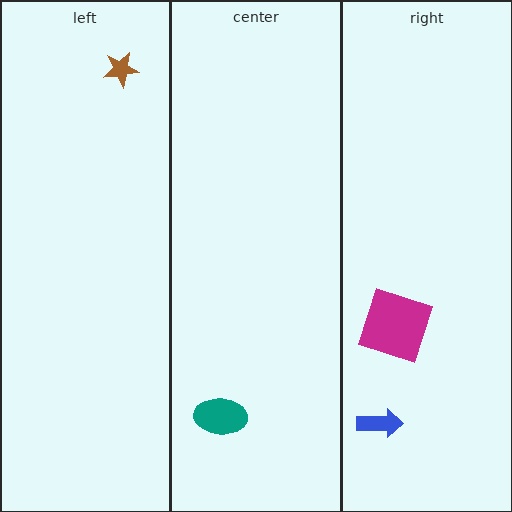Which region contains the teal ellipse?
The center region.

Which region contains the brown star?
The left region.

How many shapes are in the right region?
2.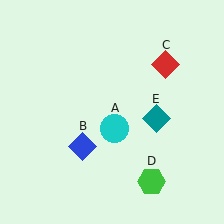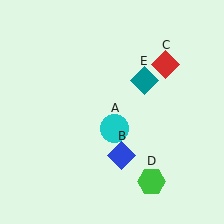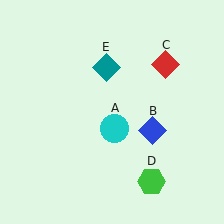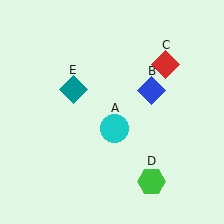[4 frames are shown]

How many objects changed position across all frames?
2 objects changed position: blue diamond (object B), teal diamond (object E).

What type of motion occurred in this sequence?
The blue diamond (object B), teal diamond (object E) rotated counterclockwise around the center of the scene.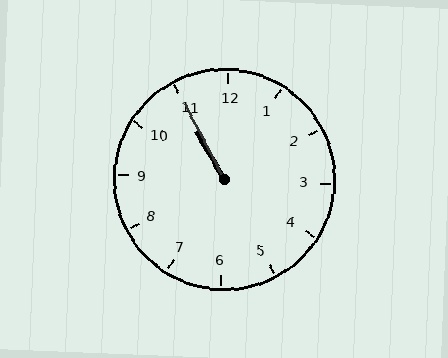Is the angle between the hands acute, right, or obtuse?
It is acute.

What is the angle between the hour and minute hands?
Approximately 2 degrees.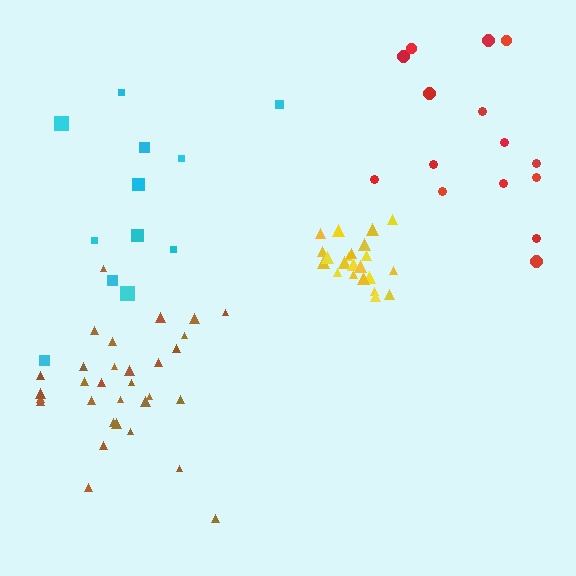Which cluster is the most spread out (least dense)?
Cyan.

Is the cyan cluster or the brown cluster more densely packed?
Brown.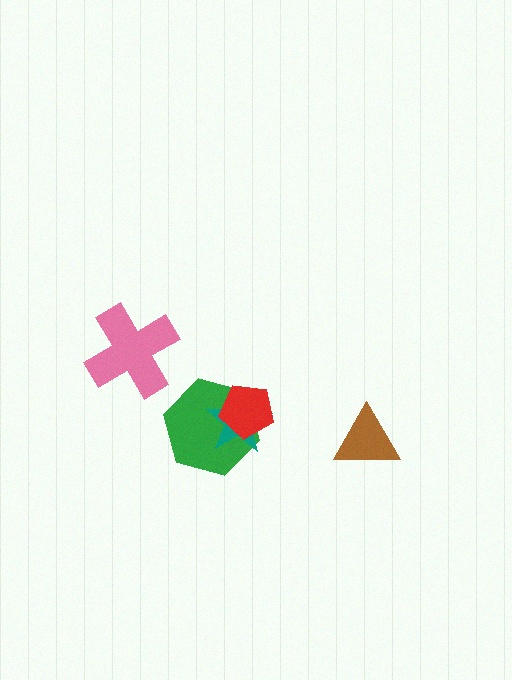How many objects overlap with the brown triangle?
0 objects overlap with the brown triangle.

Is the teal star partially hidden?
Yes, it is partially covered by another shape.